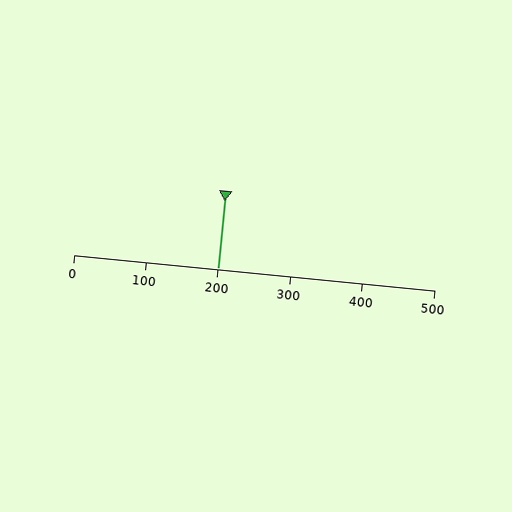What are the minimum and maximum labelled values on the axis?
The axis runs from 0 to 500.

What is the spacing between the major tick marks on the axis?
The major ticks are spaced 100 apart.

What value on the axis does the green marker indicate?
The marker indicates approximately 200.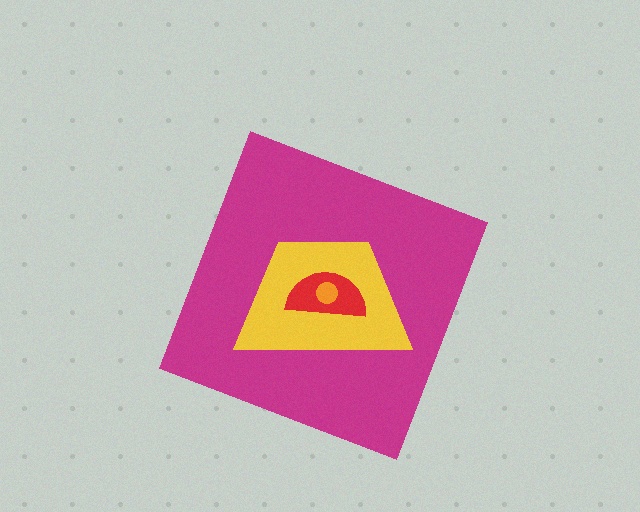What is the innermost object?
The orange circle.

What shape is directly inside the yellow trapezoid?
The red semicircle.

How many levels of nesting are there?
4.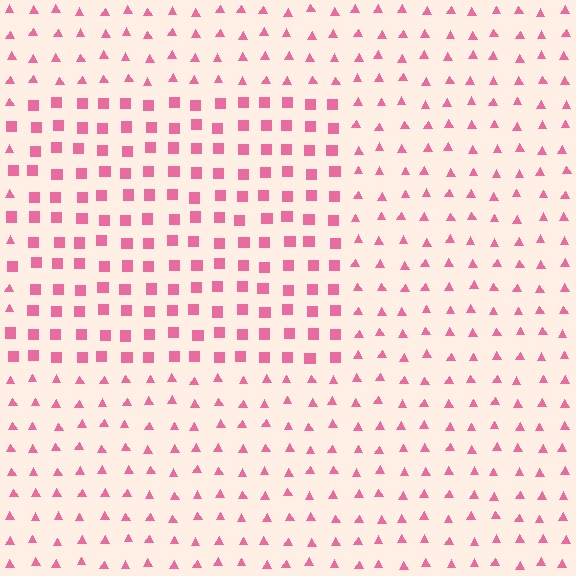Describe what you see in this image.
The image is filled with small pink elements arranged in a uniform grid. A rectangle-shaped region contains squares, while the surrounding area contains triangles. The boundary is defined purely by the change in element shape.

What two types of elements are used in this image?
The image uses squares inside the rectangle region and triangles outside it.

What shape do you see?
I see a rectangle.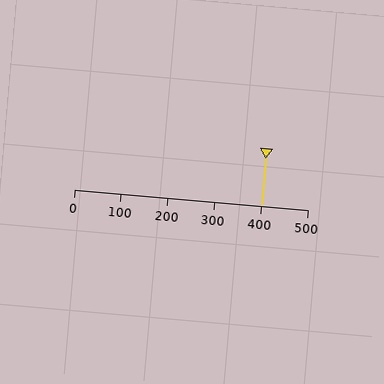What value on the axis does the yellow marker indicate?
The marker indicates approximately 400.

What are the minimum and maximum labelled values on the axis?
The axis runs from 0 to 500.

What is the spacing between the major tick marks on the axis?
The major ticks are spaced 100 apart.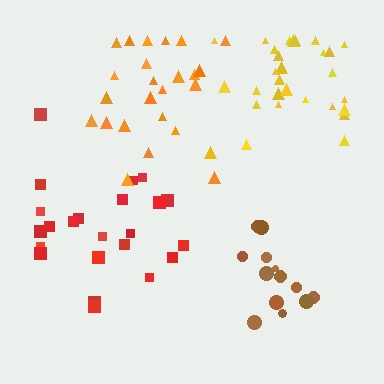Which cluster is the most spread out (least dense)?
Red.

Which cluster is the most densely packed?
Brown.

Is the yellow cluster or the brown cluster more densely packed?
Brown.